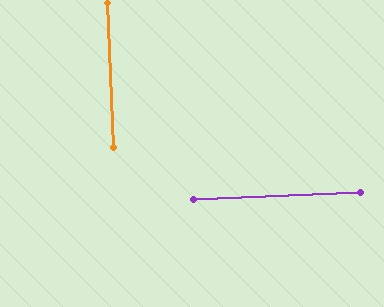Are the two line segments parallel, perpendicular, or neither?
Perpendicular — they meet at approximately 90°.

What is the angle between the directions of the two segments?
Approximately 90 degrees.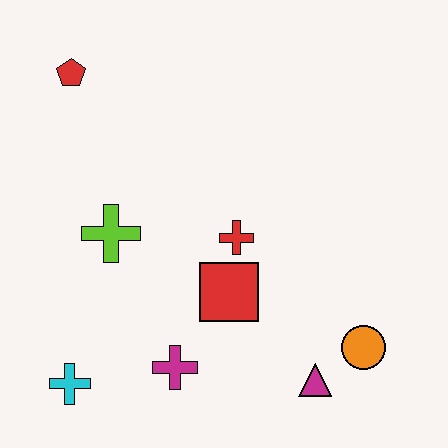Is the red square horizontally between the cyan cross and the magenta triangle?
Yes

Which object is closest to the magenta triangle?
The orange circle is closest to the magenta triangle.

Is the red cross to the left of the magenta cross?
No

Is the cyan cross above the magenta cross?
No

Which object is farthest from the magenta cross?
The red pentagon is farthest from the magenta cross.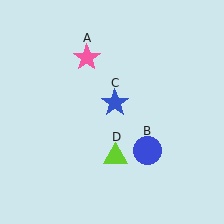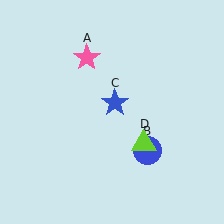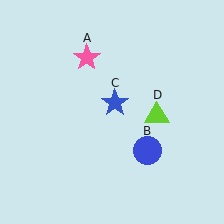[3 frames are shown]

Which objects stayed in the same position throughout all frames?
Pink star (object A) and blue circle (object B) and blue star (object C) remained stationary.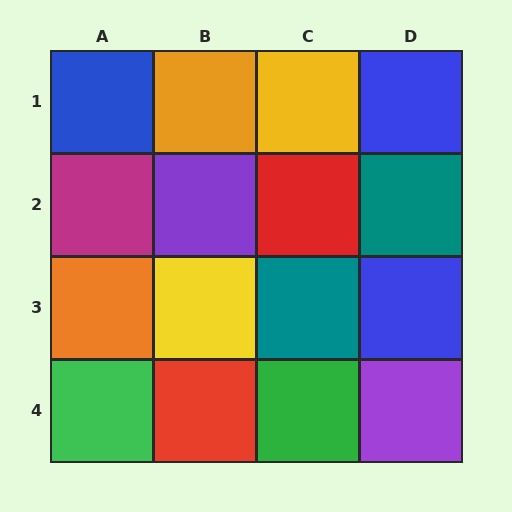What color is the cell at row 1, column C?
Yellow.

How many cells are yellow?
2 cells are yellow.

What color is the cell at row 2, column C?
Red.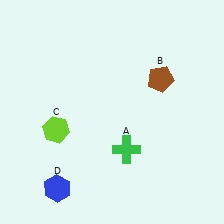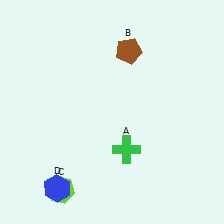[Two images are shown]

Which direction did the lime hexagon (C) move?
The lime hexagon (C) moved down.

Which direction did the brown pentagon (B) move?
The brown pentagon (B) moved left.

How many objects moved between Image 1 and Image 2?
2 objects moved between the two images.